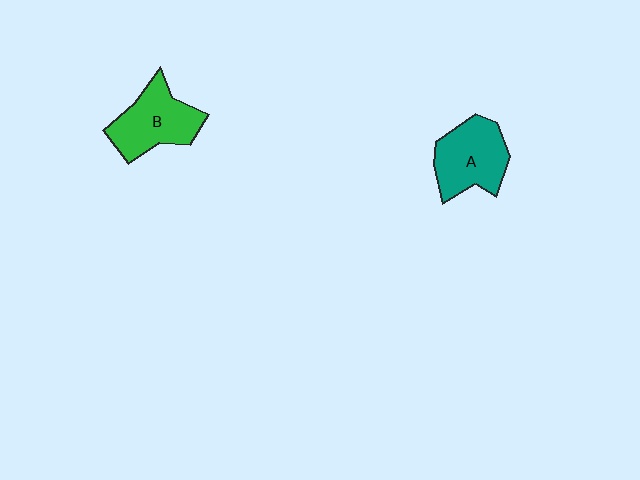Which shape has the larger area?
Shape A (teal).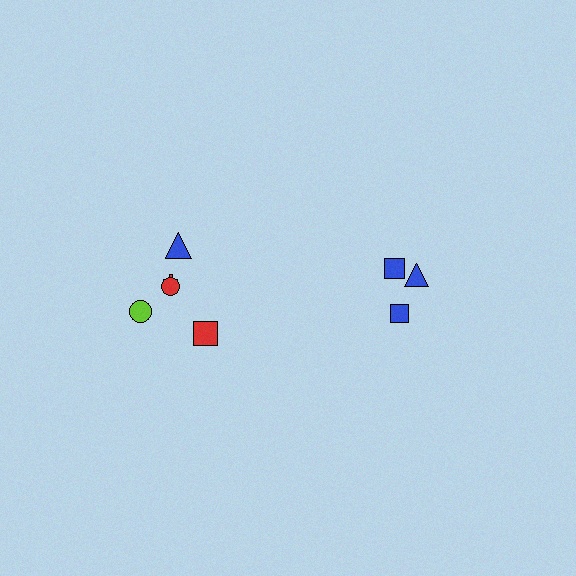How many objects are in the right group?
There are 3 objects.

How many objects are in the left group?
There are 5 objects.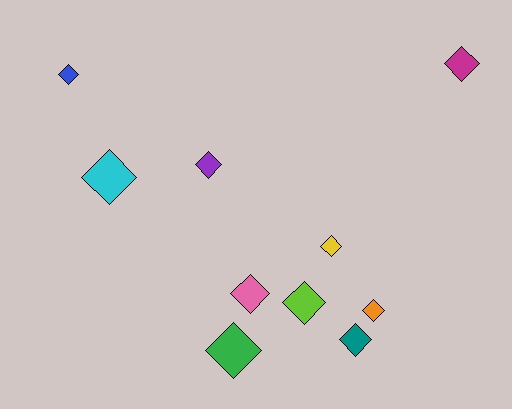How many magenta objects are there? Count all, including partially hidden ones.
There is 1 magenta object.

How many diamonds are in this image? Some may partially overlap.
There are 10 diamonds.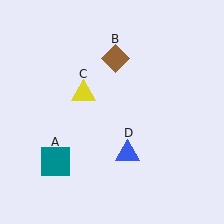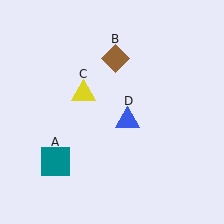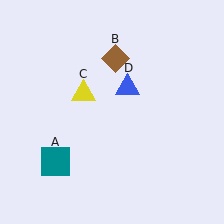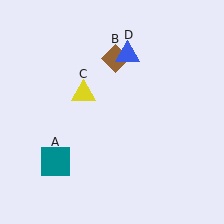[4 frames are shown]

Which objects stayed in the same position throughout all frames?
Teal square (object A) and brown diamond (object B) and yellow triangle (object C) remained stationary.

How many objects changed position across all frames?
1 object changed position: blue triangle (object D).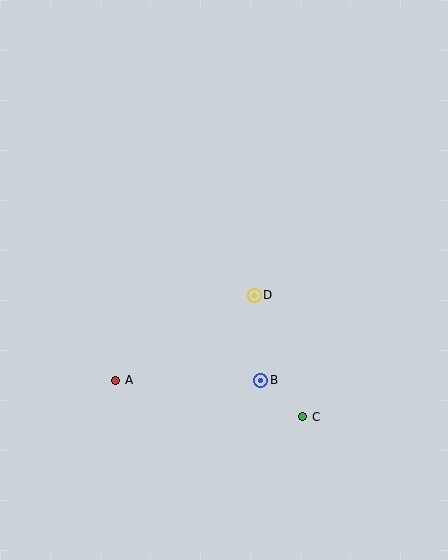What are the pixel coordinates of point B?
Point B is at (261, 380).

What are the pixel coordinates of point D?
Point D is at (254, 295).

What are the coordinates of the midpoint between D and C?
The midpoint between D and C is at (279, 356).